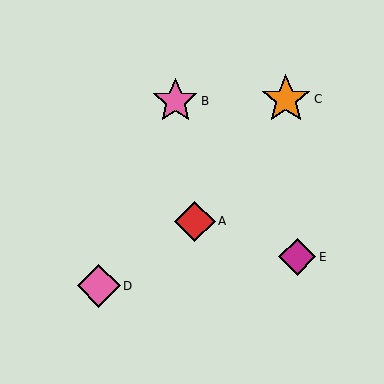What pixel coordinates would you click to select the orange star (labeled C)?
Click at (286, 99) to select the orange star C.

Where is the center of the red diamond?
The center of the red diamond is at (195, 221).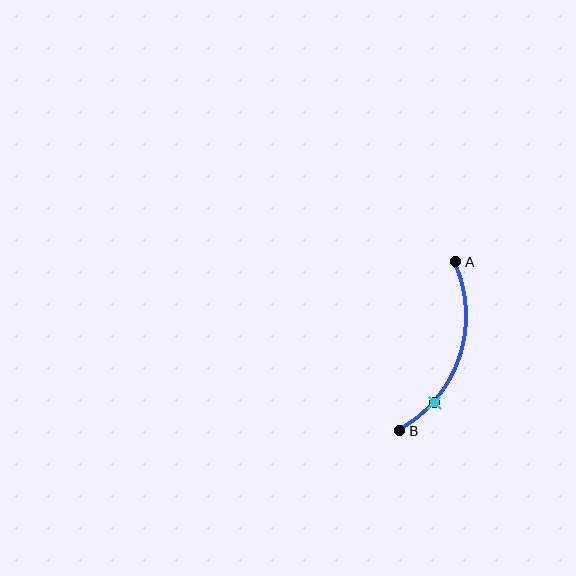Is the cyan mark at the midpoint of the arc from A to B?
No. The cyan mark lies on the arc but is closer to endpoint B. The arc midpoint would be at the point on the curve equidistant along the arc from both A and B.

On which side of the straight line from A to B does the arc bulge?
The arc bulges to the right of the straight line connecting A and B.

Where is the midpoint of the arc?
The arc midpoint is the point on the curve farthest from the straight line joining A and B. It sits to the right of that line.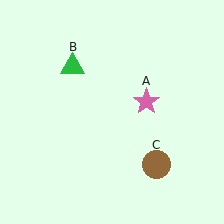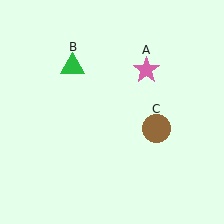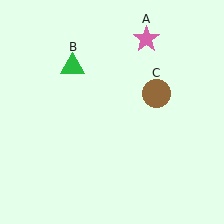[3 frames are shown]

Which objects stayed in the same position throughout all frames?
Green triangle (object B) remained stationary.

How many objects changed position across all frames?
2 objects changed position: pink star (object A), brown circle (object C).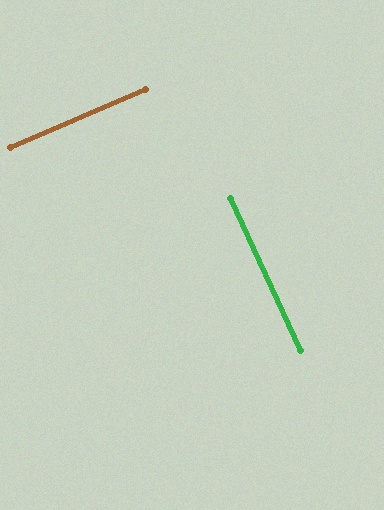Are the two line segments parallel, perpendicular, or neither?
Perpendicular — they meet at approximately 88°.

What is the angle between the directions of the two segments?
Approximately 88 degrees.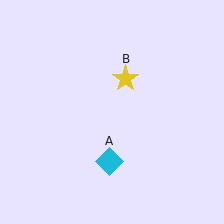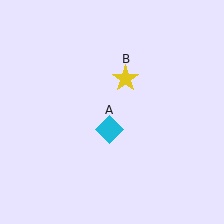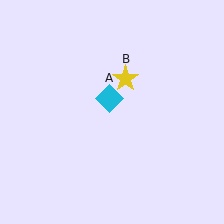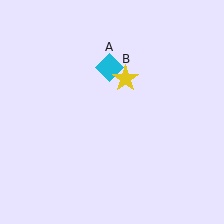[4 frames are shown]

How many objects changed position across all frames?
1 object changed position: cyan diamond (object A).